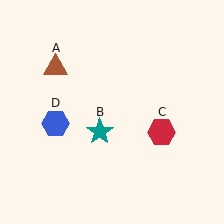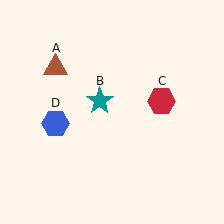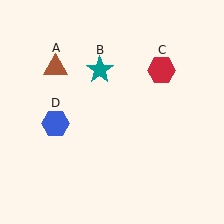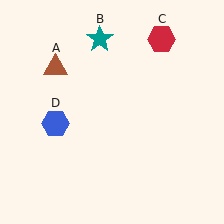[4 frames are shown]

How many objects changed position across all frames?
2 objects changed position: teal star (object B), red hexagon (object C).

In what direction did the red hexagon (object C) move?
The red hexagon (object C) moved up.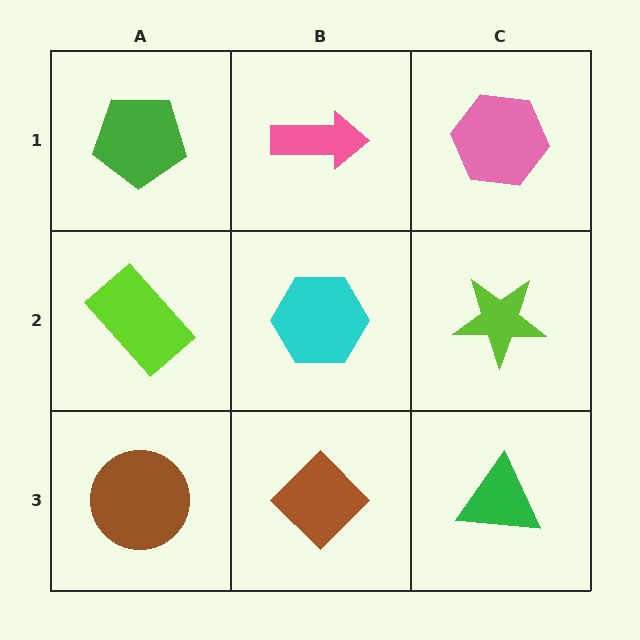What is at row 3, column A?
A brown circle.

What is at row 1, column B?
A pink arrow.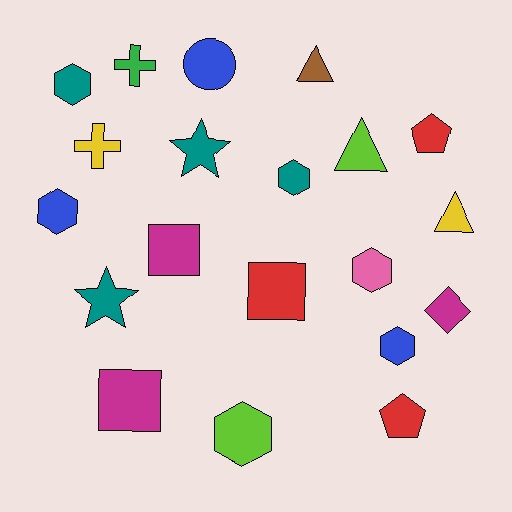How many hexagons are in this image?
There are 6 hexagons.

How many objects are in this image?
There are 20 objects.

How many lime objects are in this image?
There are 2 lime objects.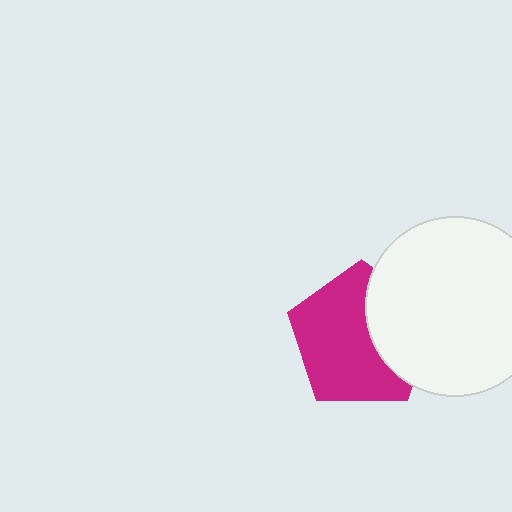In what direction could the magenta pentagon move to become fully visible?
The magenta pentagon could move left. That would shift it out from behind the white circle entirely.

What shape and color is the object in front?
The object in front is a white circle.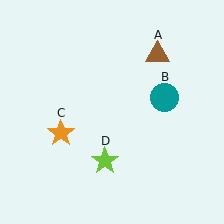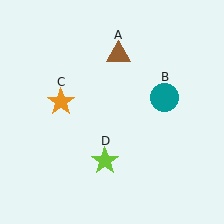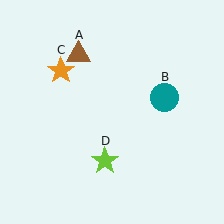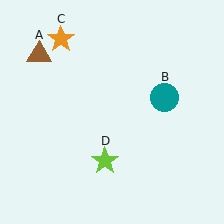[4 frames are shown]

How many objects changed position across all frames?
2 objects changed position: brown triangle (object A), orange star (object C).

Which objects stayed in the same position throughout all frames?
Teal circle (object B) and lime star (object D) remained stationary.